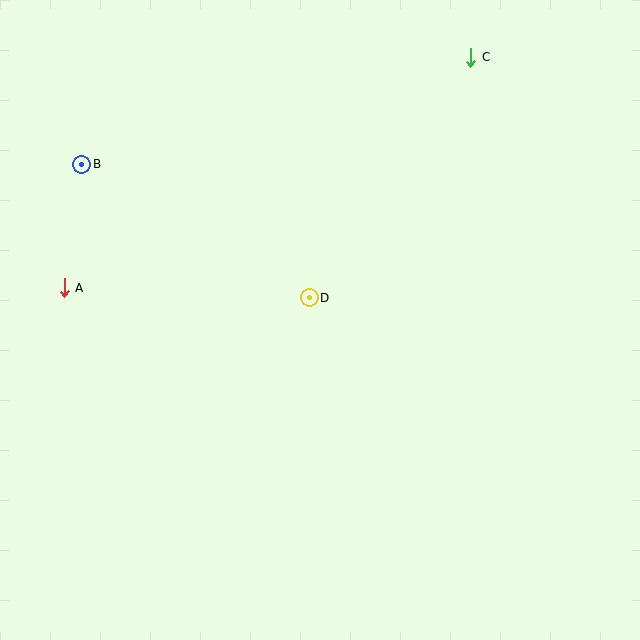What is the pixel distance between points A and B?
The distance between A and B is 124 pixels.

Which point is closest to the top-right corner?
Point C is closest to the top-right corner.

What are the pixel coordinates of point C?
Point C is at (471, 57).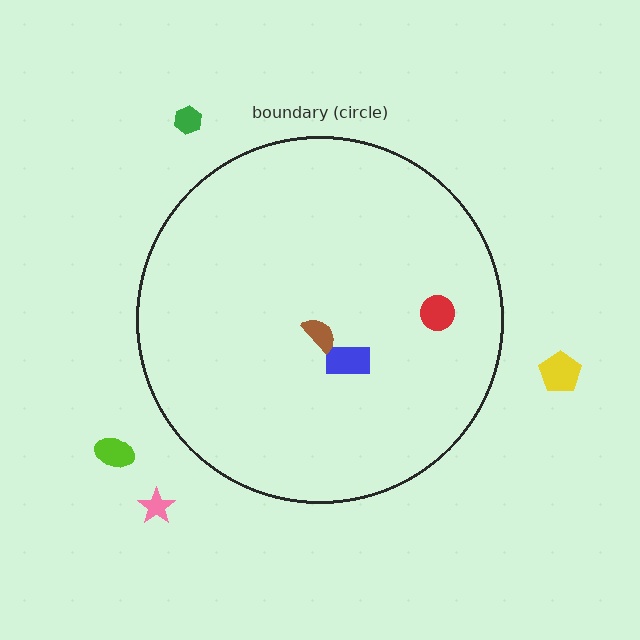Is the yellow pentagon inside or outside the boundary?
Outside.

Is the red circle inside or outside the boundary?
Inside.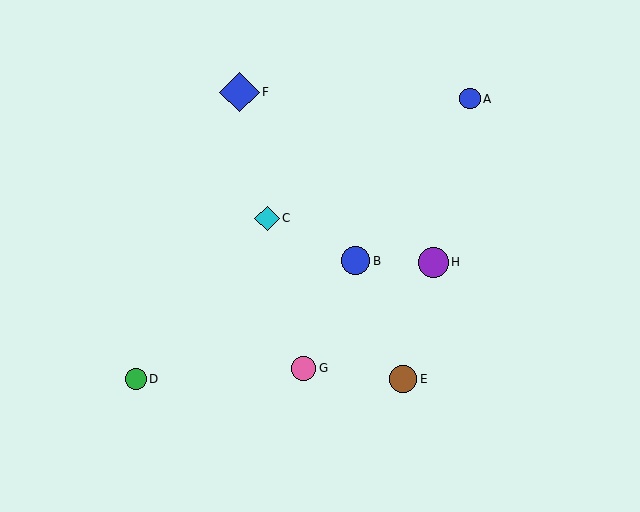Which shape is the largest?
The blue diamond (labeled F) is the largest.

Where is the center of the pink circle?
The center of the pink circle is at (303, 368).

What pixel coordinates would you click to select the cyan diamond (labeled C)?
Click at (267, 218) to select the cyan diamond C.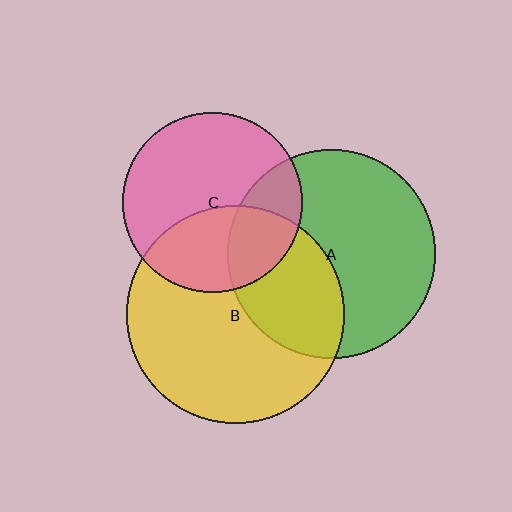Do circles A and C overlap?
Yes.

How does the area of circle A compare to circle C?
Approximately 1.3 times.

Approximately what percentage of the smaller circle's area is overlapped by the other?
Approximately 25%.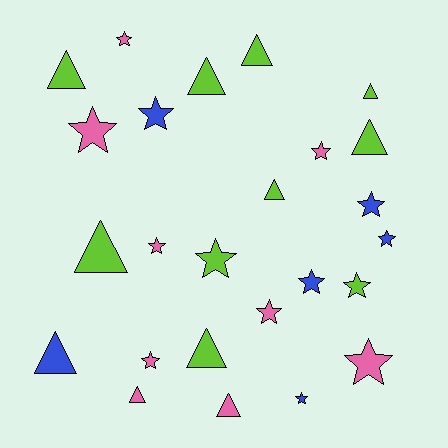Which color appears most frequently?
Lime, with 10 objects.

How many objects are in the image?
There are 25 objects.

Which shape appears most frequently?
Star, with 14 objects.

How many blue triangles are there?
There is 1 blue triangle.